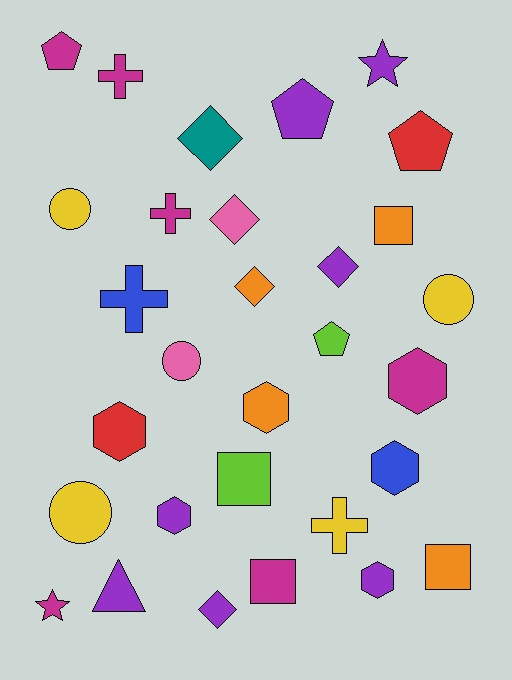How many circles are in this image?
There are 4 circles.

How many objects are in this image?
There are 30 objects.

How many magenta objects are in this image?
There are 6 magenta objects.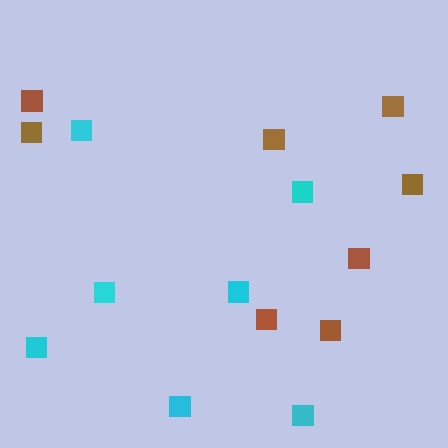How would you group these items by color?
There are 2 groups: one group of cyan squares (7) and one group of brown squares (8).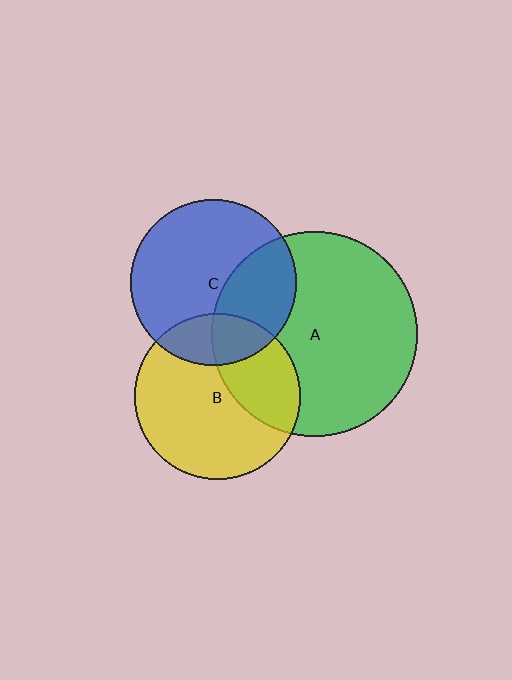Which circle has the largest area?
Circle A (green).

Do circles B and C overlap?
Yes.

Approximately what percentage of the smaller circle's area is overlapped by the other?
Approximately 20%.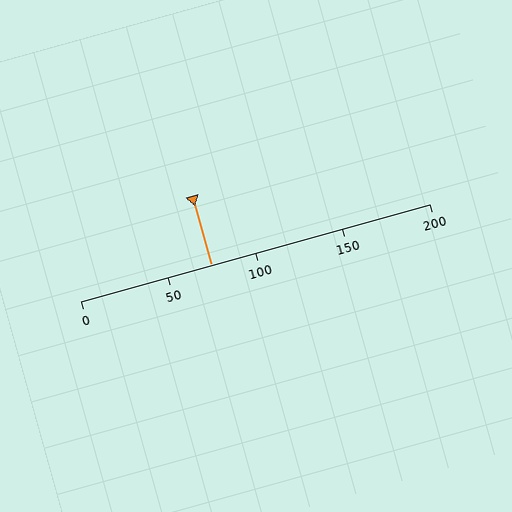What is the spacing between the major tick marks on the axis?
The major ticks are spaced 50 apart.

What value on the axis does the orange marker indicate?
The marker indicates approximately 75.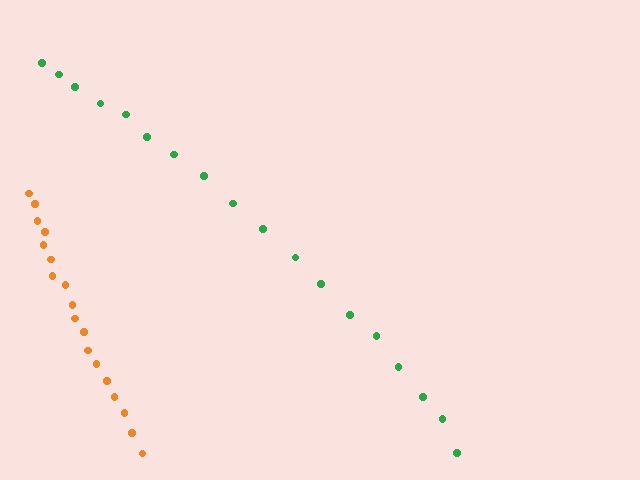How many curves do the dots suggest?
There are 2 distinct paths.